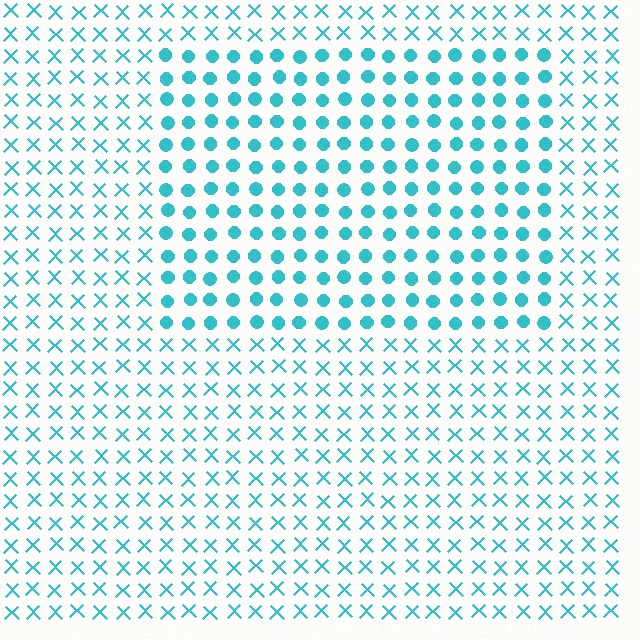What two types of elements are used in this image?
The image uses circles inside the rectangle region and X marks outside it.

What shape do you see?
I see a rectangle.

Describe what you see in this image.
The image is filled with small cyan elements arranged in a uniform grid. A rectangle-shaped region contains circles, while the surrounding area contains X marks. The boundary is defined purely by the change in element shape.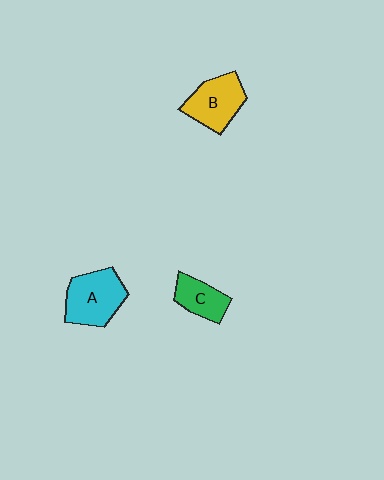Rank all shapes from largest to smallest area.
From largest to smallest: A (cyan), B (yellow), C (green).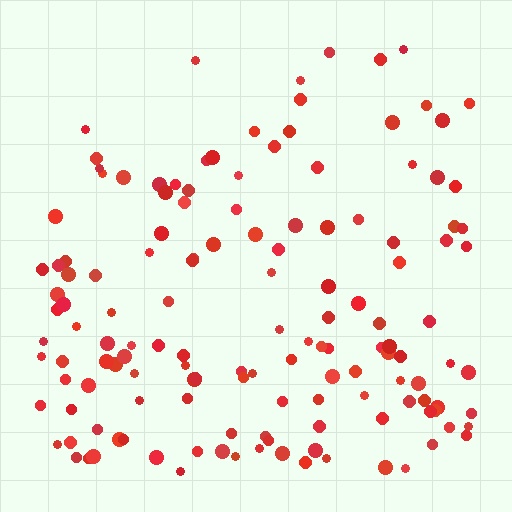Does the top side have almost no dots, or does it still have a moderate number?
Still a moderate number, just noticeably fewer than the bottom.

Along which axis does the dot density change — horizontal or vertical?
Vertical.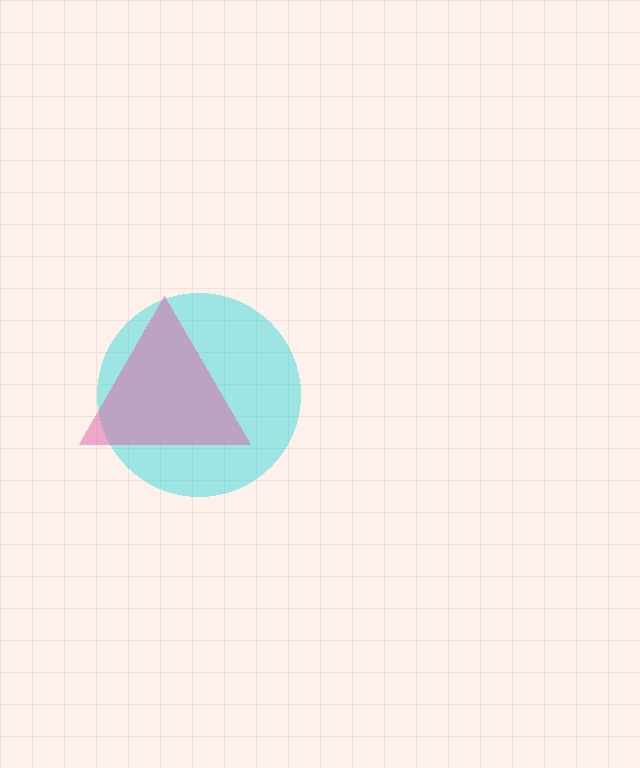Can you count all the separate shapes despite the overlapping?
Yes, there are 2 separate shapes.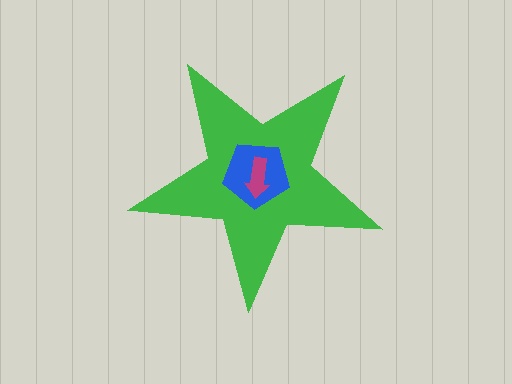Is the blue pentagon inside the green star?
Yes.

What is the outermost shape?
The green star.